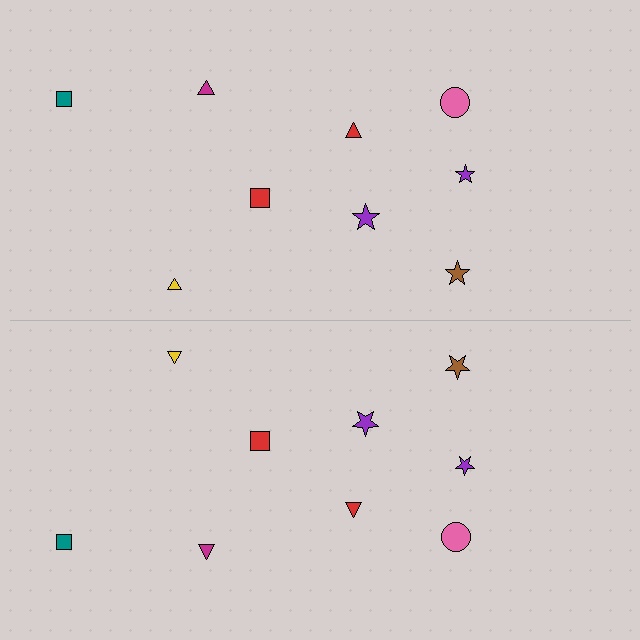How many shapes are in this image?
There are 18 shapes in this image.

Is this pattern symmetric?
Yes, this pattern has bilateral (reflection) symmetry.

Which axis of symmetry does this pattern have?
The pattern has a horizontal axis of symmetry running through the center of the image.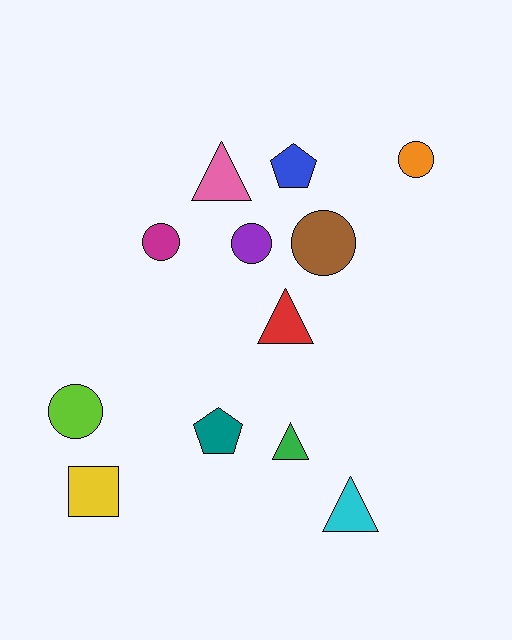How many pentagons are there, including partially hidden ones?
There are 2 pentagons.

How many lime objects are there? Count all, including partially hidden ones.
There is 1 lime object.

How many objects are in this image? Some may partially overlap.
There are 12 objects.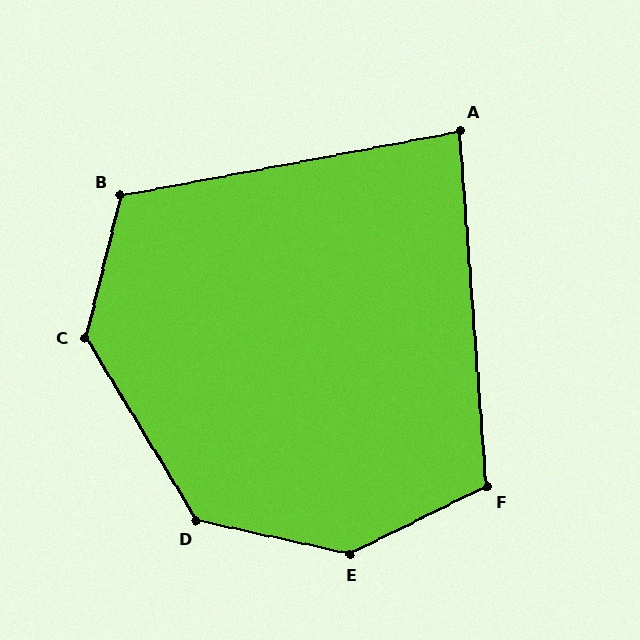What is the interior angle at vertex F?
Approximately 112 degrees (obtuse).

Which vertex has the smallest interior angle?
A, at approximately 83 degrees.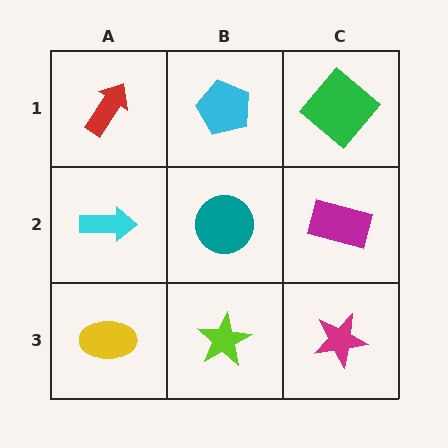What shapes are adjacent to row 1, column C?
A magenta rectangle (row 2, column C), a cyan pentagon (row 1, column B).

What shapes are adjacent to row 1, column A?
A cyan arrow (row 2, column A), a cyan pentagon (row 1, column B).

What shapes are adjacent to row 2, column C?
A green diamond (row 1, column C), a magenta star (row 3, column C), a teal circle (row 2, column B).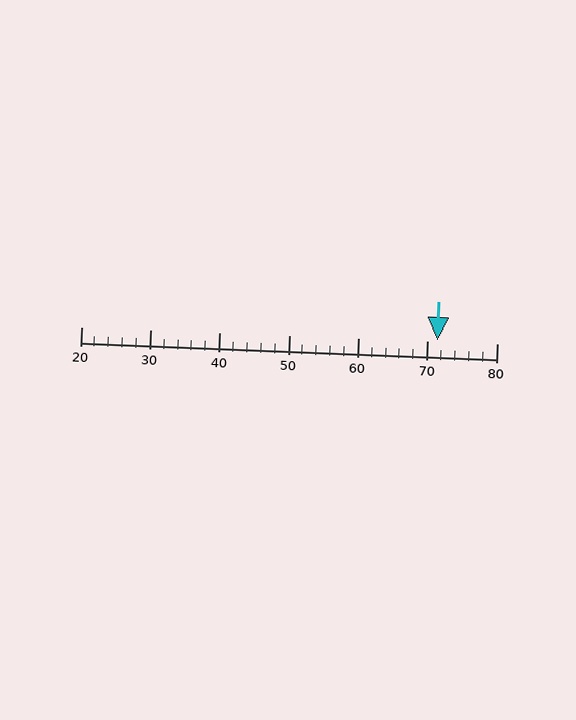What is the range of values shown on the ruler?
The ruler shows values from 20 to 80.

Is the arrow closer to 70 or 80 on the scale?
The arrow is closer to 70.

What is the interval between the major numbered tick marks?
The major tick marks are spaced 10 units apart.